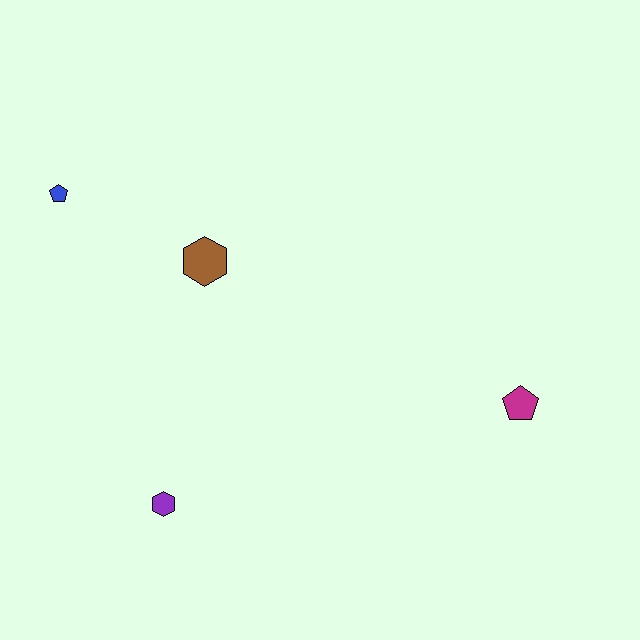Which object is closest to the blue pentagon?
The brown hexagon is closest to the blue pentagon.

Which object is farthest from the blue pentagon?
The magenta pentagon is farthest from the blue pentagon.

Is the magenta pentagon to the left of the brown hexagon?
No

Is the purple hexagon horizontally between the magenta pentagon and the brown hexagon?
No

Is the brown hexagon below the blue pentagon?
Yes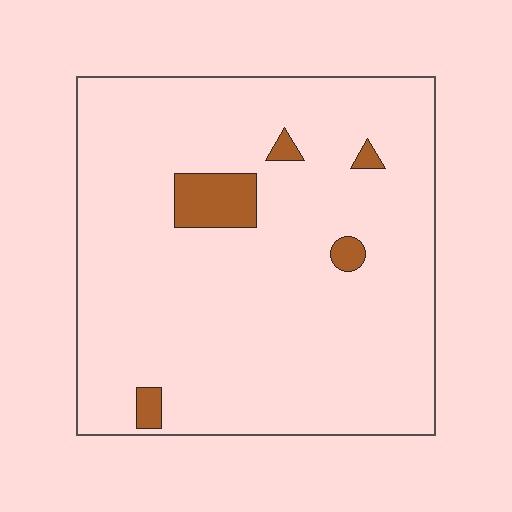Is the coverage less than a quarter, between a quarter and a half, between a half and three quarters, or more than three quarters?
Less than a quarter.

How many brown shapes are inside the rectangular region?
5.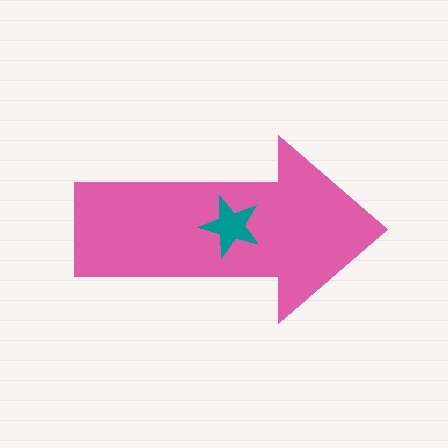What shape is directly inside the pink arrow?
The teal star.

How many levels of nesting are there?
2.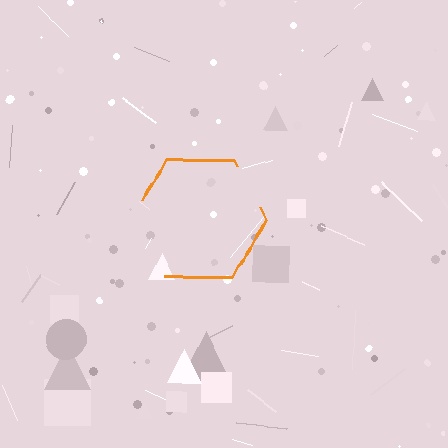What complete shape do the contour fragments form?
The contour fragments form a hexagon.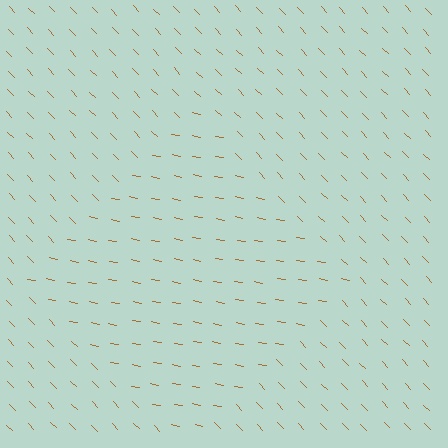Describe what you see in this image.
The image is filled with small brown line segments. A diamond region in the image has lines oriented differently from the surrounding lines, creating a visible texture boundary.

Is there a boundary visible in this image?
Yes, there is a texture boundary formed by a change in line orientation.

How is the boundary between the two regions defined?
The boundary is defined purely by a change in line orientation (approximately 36 degrees difference). All lines are the same color and thickness.